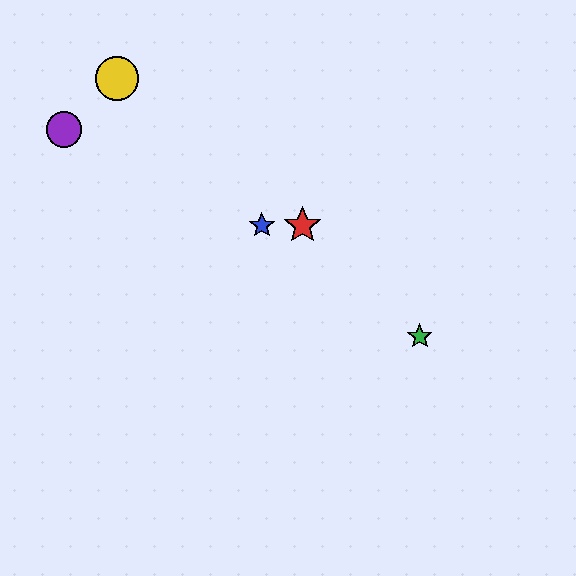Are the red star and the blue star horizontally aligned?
Yes, both are at y≈225.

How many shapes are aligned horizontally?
2 shapes (the red star, the blue star) are aligned horizontally.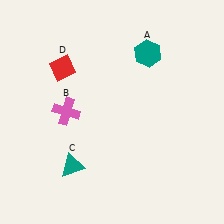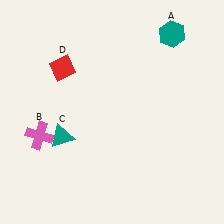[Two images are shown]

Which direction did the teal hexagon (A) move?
The teal hexagon (A) moved right.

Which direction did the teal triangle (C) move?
The teal triangle (C) moved up.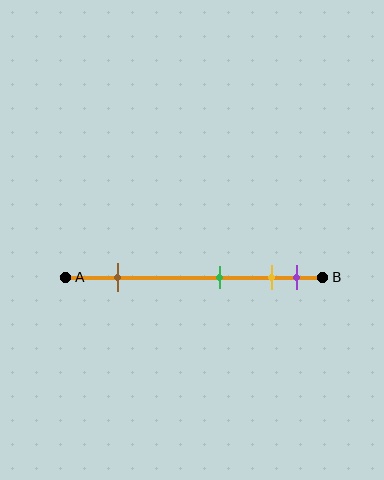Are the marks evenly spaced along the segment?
No, the marks are not evenly spaced.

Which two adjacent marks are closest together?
The yellow and purple marks are the closest adjacent pair.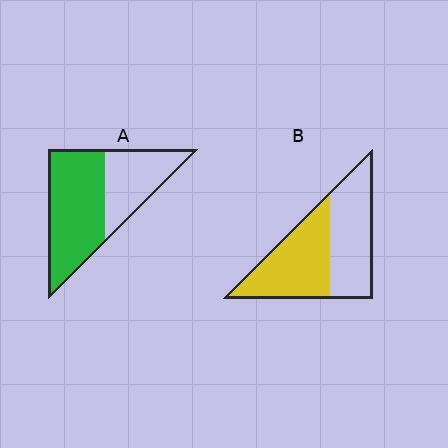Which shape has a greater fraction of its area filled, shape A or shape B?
Shape A.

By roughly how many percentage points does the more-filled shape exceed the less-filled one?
By roughly 10 percentage points (A over B).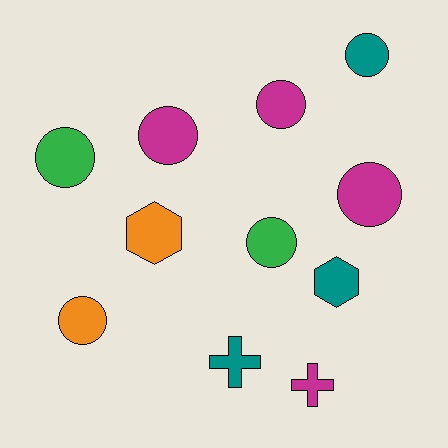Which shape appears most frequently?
Circle, with 7 objects.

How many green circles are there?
There are 2 green circles.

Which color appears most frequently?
Magenta, with 4 objects.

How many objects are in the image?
There are 11 objects.